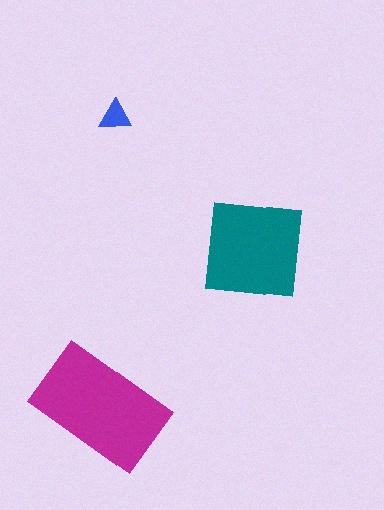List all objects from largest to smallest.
The magenta rectangle, the teal square, the blue triangle.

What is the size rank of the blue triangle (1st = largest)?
3rd.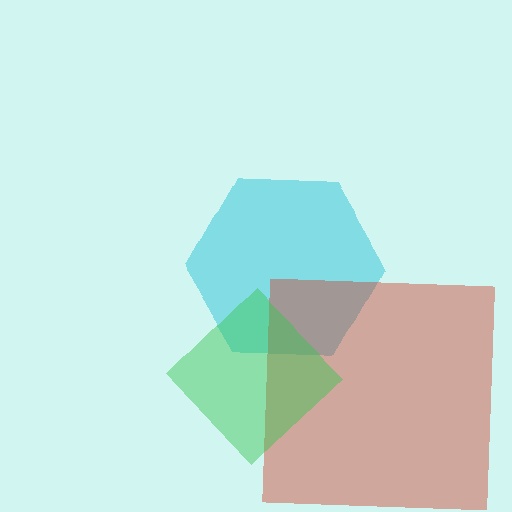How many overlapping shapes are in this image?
There are 3 overlapping shapes in the image.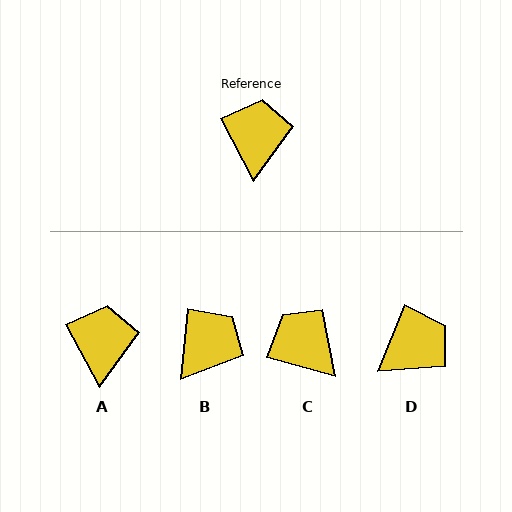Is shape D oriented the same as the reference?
No, it is off by about 50 degrees.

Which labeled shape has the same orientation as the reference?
A.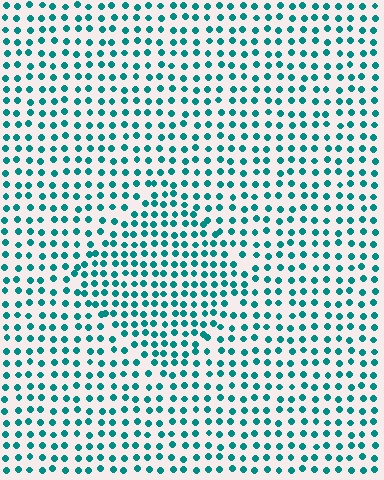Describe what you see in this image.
The image contains small teal elements arranged at two different densities. A diamond-shaped region is visible where the elements are more densely packed than the surrounding area.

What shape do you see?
I see a diamond.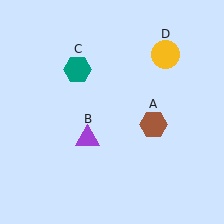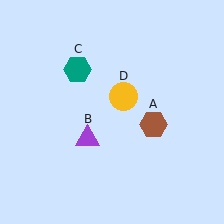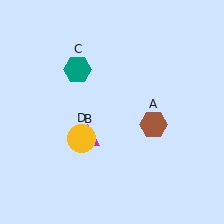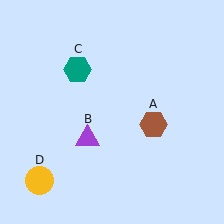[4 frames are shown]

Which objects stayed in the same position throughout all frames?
Brown hexagon (object A) and purple triangle (object B) and teal hexagon (object C) remained stationary.